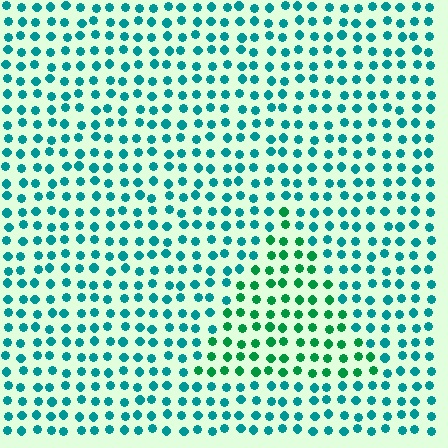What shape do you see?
I see a triangle.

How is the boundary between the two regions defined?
The boundary is defined purely by a slight shift in hue (about 35 degrees). Spacing, size, and orientation are identical on both sides.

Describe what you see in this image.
The image is filled with small teal elements in a uniform arrangement. A triangle-shaped region is visible where the elements are tinted to a slightly different hue, forming a subtle color boundary.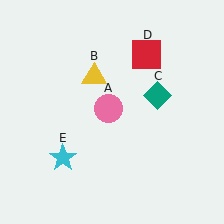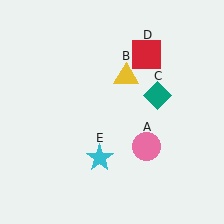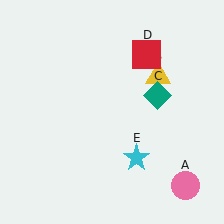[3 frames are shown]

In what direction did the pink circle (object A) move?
The pink circle (object A) moved down and to the right.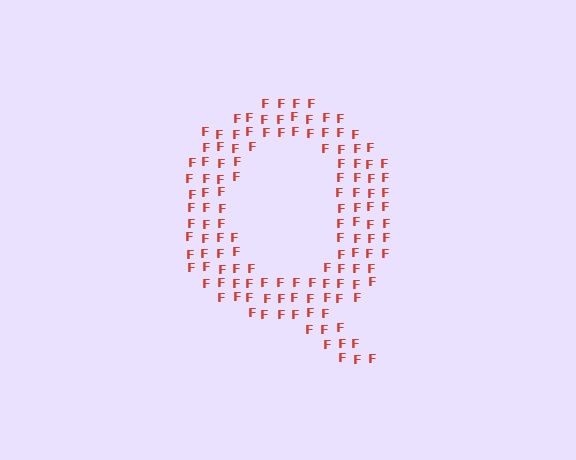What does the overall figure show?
The overall figure shows the letter Q.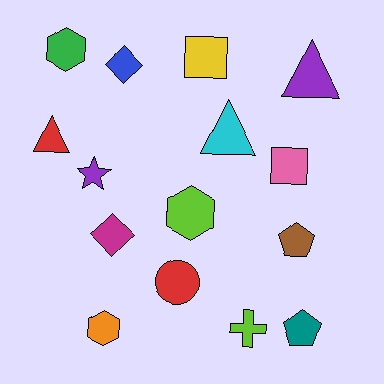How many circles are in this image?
There is 1 circle.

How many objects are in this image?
There are 15 objects.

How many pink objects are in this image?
There is 1 pink object.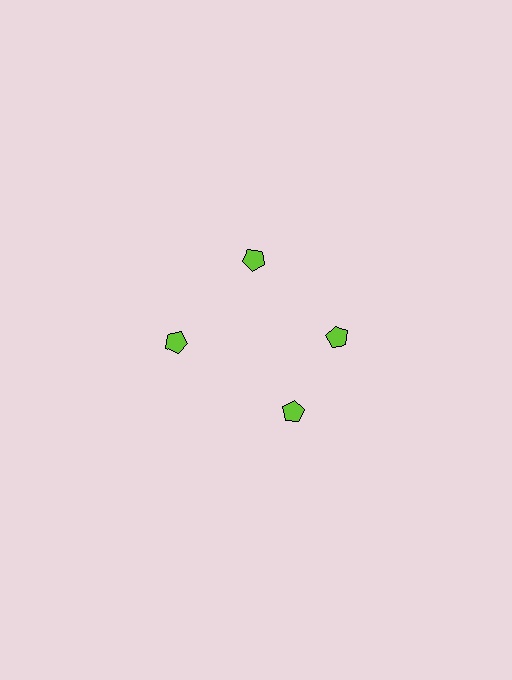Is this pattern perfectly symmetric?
No. The 4 lime pentagons are arranged in a ring, but one element near the 6 o'clock position is rotated out of alignment along the ring, breaking the 4-fold rotational symmetry.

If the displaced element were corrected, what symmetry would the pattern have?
It would have 4-fold rotational symmetry — the pattern would map onto itself every 90 degrees.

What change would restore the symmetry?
The symmetry would be restored by rotating it back into even spacing with its neighbors so that all 4 pentagons sit at equal angles and equal distance from the center.